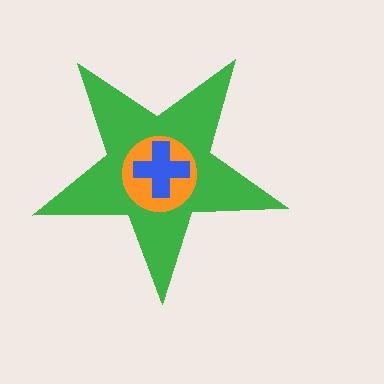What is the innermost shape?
The blue cross.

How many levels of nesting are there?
3.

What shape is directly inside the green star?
The orange circle.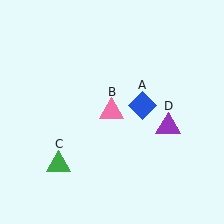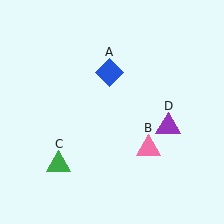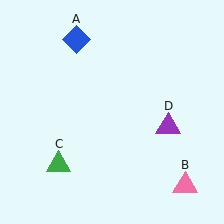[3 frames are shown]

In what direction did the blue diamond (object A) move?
The blue diamond (object A) moved up and to the left.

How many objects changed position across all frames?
2 objects changed position: blue diamond (object A), pink triangle (object B).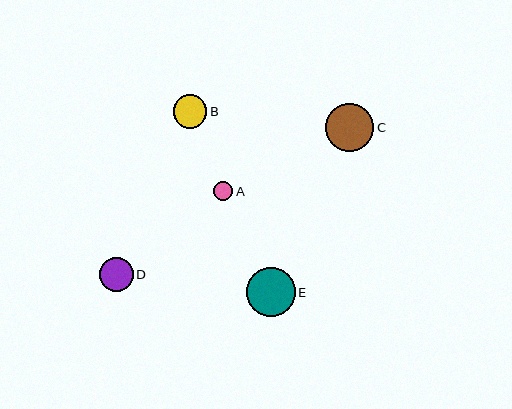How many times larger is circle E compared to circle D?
Circle E is approximately 1.5 times the size of circle D.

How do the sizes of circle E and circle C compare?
Circle E and circle C are approximately the same size.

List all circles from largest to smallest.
From largest to smallest: E, C, D, B, A.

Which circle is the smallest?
Circle A is the smallest with a size of approximately 19 pixels.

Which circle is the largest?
Circle E is the largest with a size of approximately 49 pixels.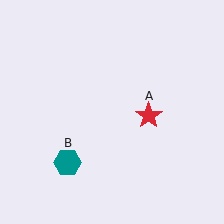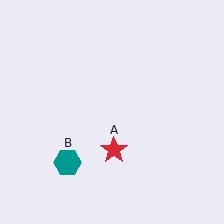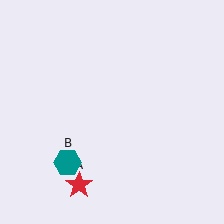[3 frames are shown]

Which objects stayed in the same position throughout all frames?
Teal hexagon (object B) remained stationary.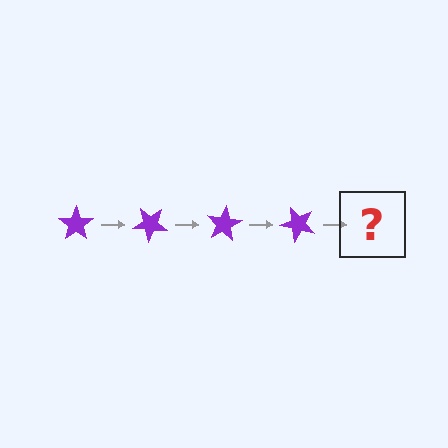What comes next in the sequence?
The next element should be a purple star rotated 160 degrees.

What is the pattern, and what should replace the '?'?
The pattern is that the star rotates 40 degrees each step. The '?' should be a purple star rotated 160 degrees.